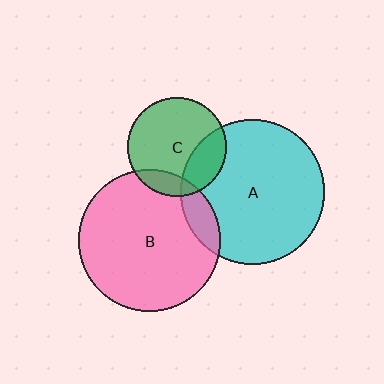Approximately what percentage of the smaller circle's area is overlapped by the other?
Approximately 15%.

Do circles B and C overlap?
Yes.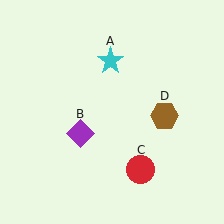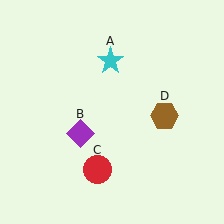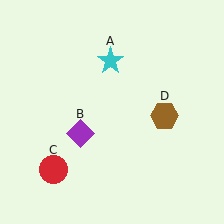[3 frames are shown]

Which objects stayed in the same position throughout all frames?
Cyan star (object A) and purple diamond (object B) and brown hexagon (object D) remained stationary.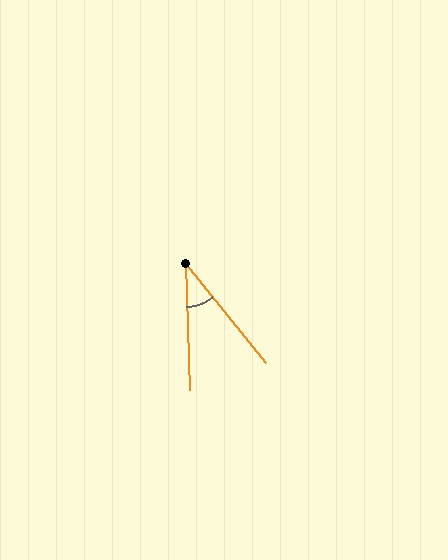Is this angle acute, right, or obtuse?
It is acute.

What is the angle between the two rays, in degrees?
Approximately 37 degrees.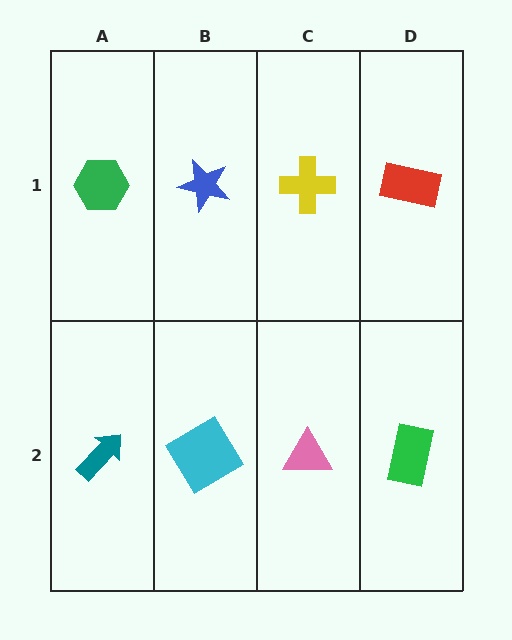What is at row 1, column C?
A yellow cross.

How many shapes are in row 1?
4 shapes.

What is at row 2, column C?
A pink triangle.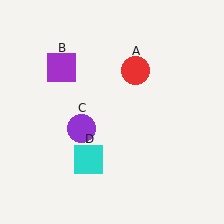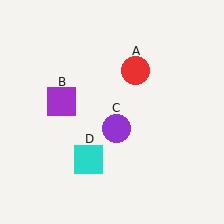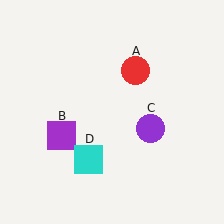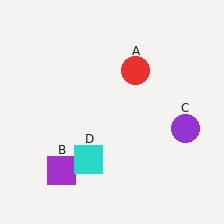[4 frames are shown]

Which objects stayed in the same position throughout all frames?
Red circle (object A) and cyan square (object D) remained stationary.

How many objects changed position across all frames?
2 objects changed position: purple square (object B), purple circle (object C).